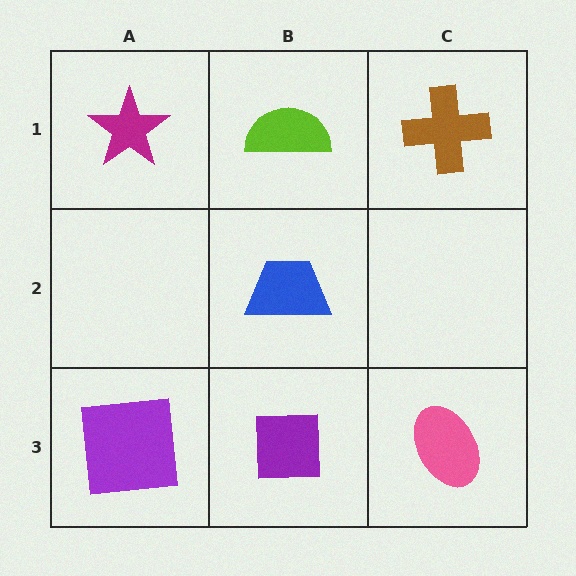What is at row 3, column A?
A purple square.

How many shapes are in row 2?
1 shape.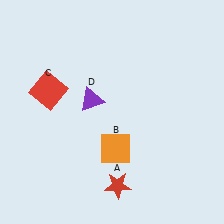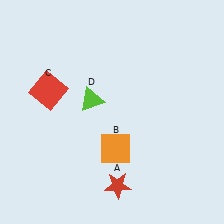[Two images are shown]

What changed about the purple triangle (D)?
In Image 1, D is purple. In Image 2, it changed to lime.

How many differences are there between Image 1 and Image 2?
There is 1 difference between the two images.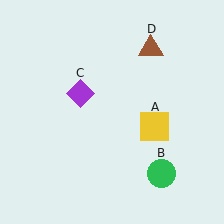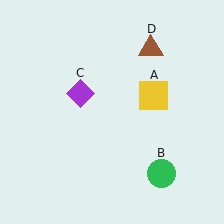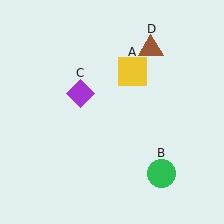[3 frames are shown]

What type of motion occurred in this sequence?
The yellow square (object A) rotated counterclockwise around the center of the scene.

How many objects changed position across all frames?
1 object changed position: yellow square (object A).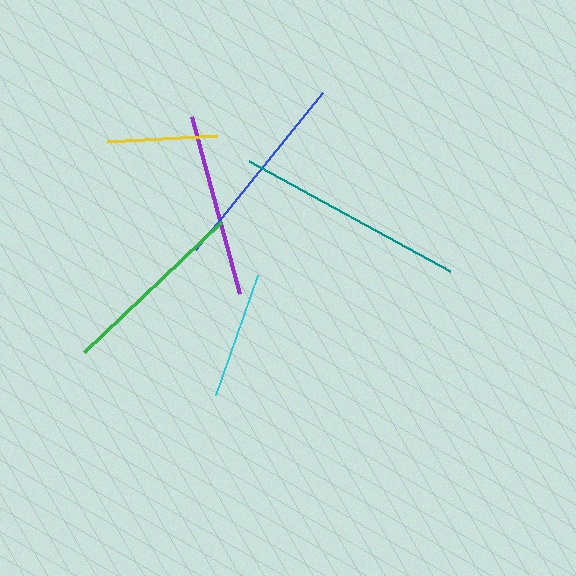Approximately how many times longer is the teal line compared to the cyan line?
The teal line is approximately 1.8 times the length of the cyan line.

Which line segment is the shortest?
The yellow line is the shortest at approximately 110 pixels.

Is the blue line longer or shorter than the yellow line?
The blue line is longer than the yellow line.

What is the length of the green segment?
The green segment is approximately 190 pixels long.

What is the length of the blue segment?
The blue segment is approximately 202 pixels long.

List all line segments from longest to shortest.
From longest to shortest: teal, blue, green, purple, cyan, yellow.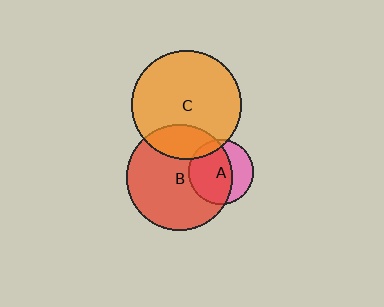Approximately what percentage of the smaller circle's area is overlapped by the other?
Approximately 65%.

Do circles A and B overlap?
Yes.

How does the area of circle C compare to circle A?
Approximately 2.9 times.